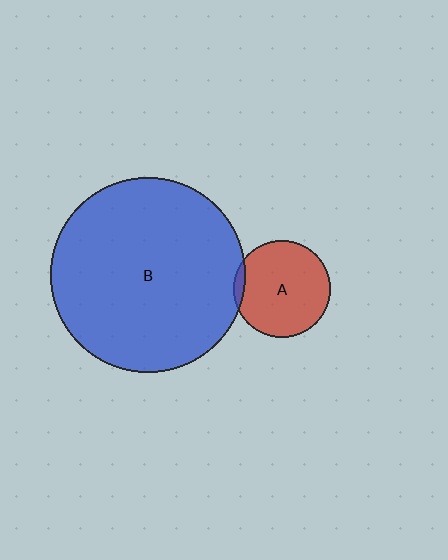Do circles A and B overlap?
Yes.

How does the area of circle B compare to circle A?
Approximately 4.1 times.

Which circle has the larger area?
Circle B (blue).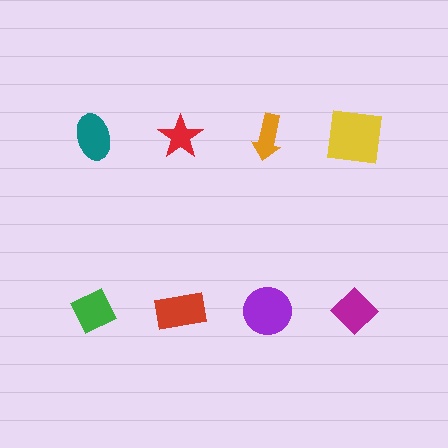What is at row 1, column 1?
A teal ellipse.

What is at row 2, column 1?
A green diamond.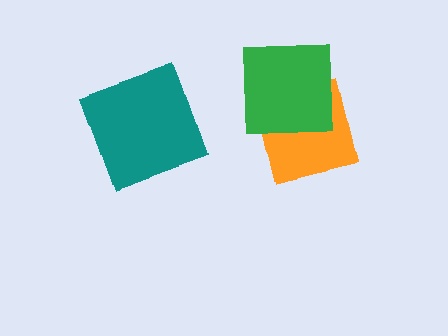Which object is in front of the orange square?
The green square is in front of the orange square.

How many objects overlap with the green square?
1 object overlaps with the green square.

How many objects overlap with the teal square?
0 objects overlap with the teal square.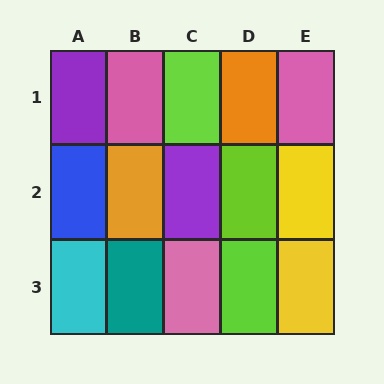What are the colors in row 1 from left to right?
Purple, pink, lime, orange, pink.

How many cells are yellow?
2 cells are yellow.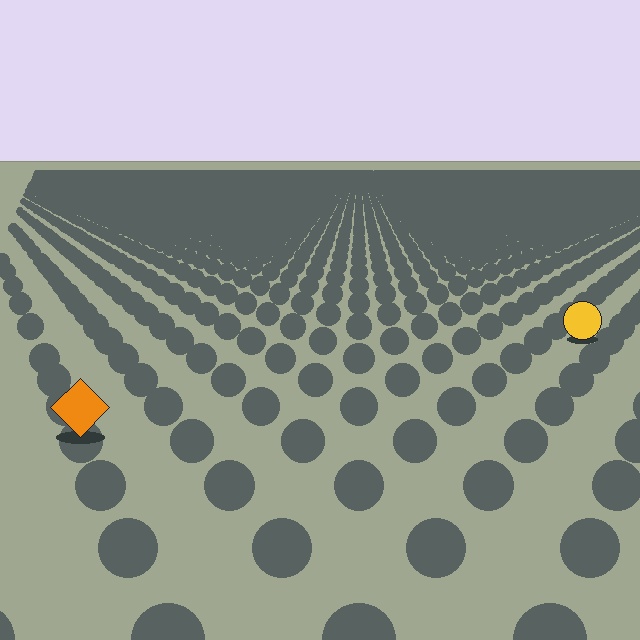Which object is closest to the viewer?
The orange diamond is closest. The texture marks near it are larger and more spread out.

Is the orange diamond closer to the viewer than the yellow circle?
Yes. The orange diamond is closer — you can tell from the texture gradient: the ground texture is coarser near it.